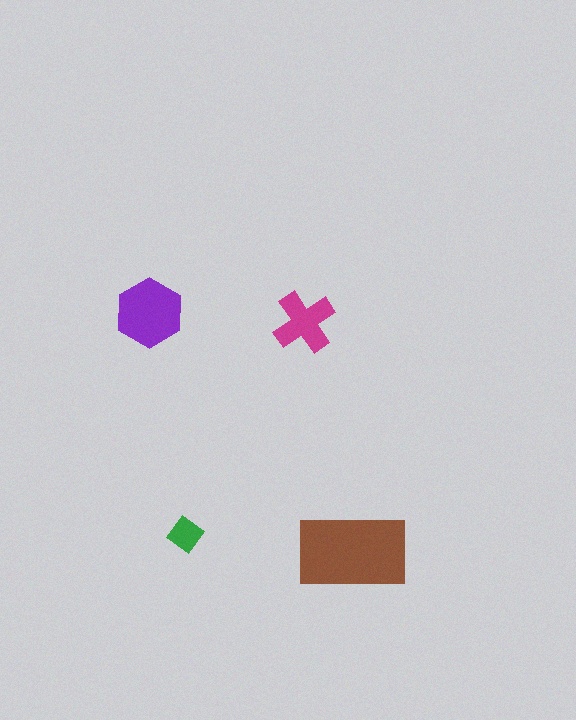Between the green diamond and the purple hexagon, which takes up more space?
The purple hexagon.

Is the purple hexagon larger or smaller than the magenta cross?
Larger.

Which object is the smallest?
The green diamond.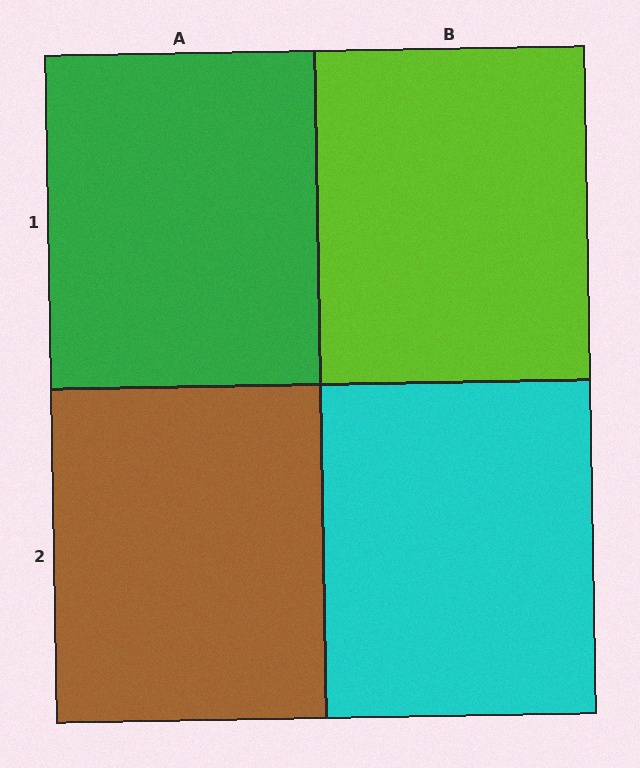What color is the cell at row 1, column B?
Lime.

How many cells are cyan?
1 cell is cyan.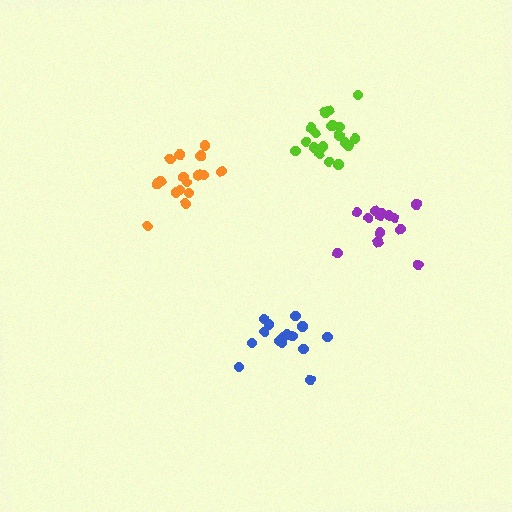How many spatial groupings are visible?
There are 4 spatial groupings.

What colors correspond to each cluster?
The clusters are colored: orange, purple, blue, lime.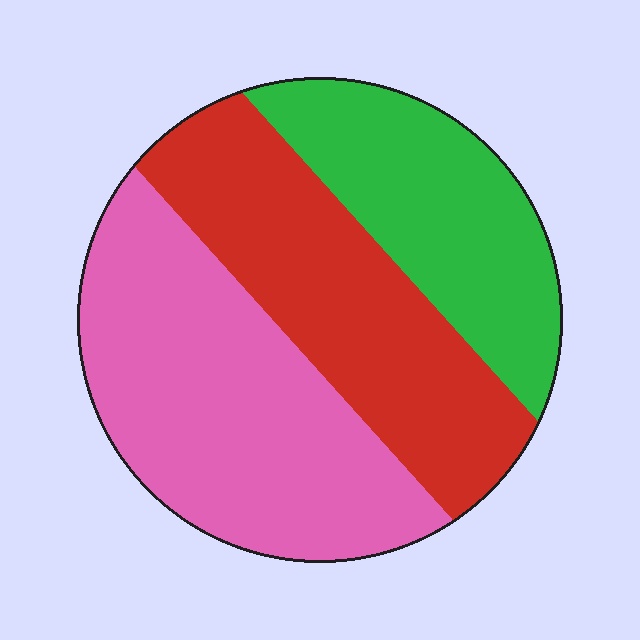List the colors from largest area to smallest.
From largest to smallest: pink, red, green.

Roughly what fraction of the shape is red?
Red takes up about one third (1/3) of the shape.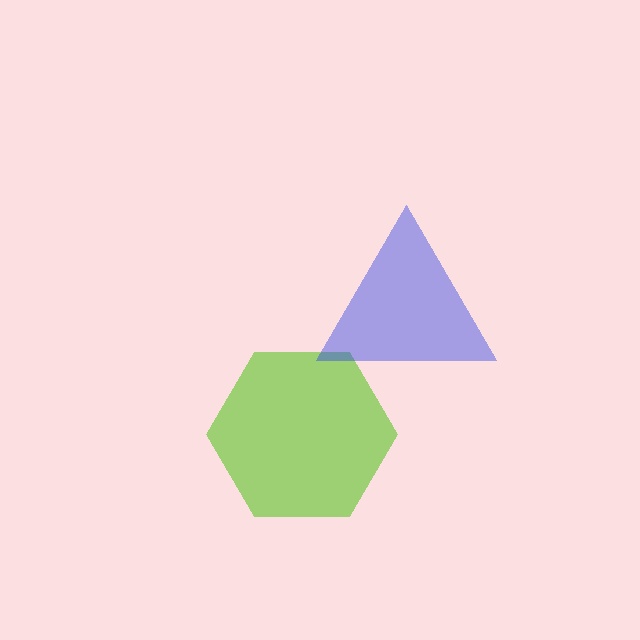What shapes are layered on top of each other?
The layered shapes are: a lime hexagon, a blue triangle.